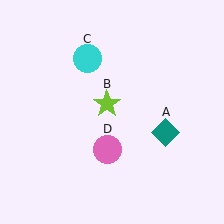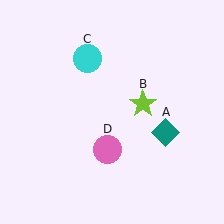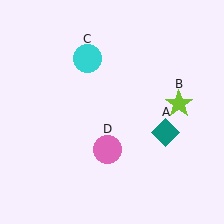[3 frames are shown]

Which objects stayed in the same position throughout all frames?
Teal diamond (object A) and cyan circle (object C) and pink circle (object D) remained stationary.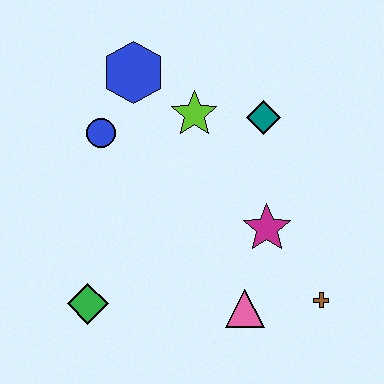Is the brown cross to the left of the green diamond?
No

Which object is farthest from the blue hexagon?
The brown cross is farthest from the blue hexagon.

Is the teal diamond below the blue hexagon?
Yes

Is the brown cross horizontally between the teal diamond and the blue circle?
No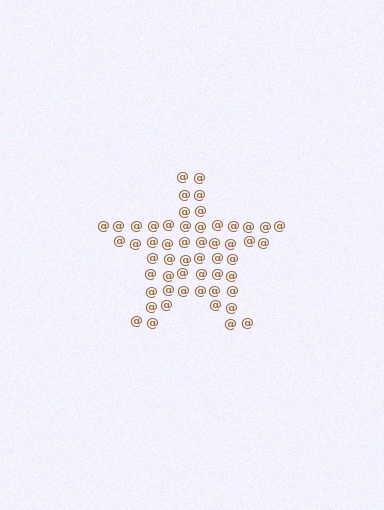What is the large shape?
The large shape is a star.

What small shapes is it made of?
It is made of small at signs.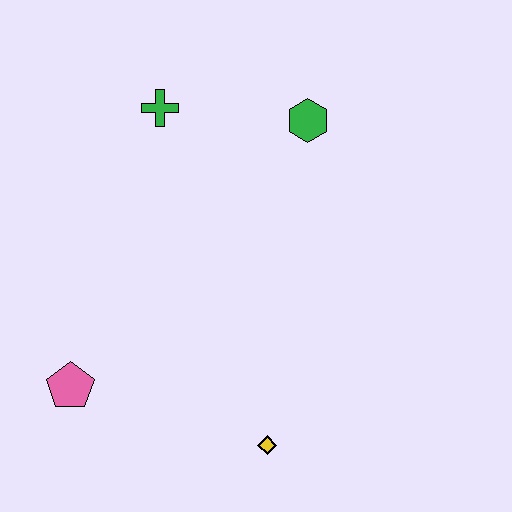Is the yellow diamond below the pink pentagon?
Yes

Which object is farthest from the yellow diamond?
The green cross is farthest from the yellow diamond.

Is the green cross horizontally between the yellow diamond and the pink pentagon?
Yes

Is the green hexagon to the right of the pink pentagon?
Yes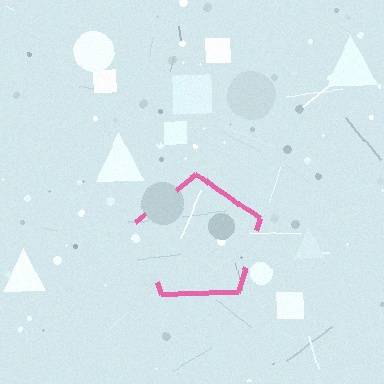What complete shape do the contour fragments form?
The contour fragments form a pentagon.